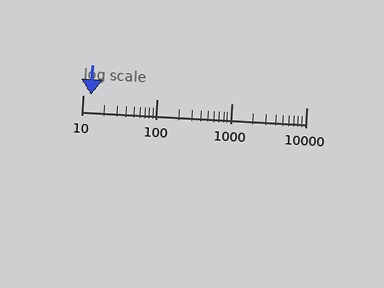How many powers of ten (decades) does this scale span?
The scale spans 3 decades, from 10 to 10000.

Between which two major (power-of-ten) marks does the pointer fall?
The pointer is between 10 and 100.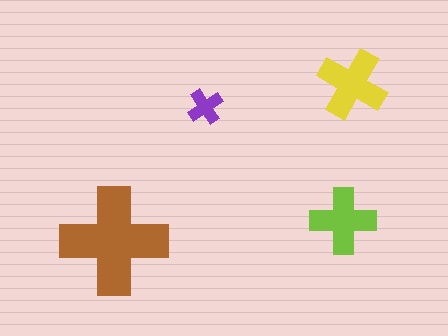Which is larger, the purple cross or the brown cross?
The brown one.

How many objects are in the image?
There are 4 objects in the image.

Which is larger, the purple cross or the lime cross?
The lime one.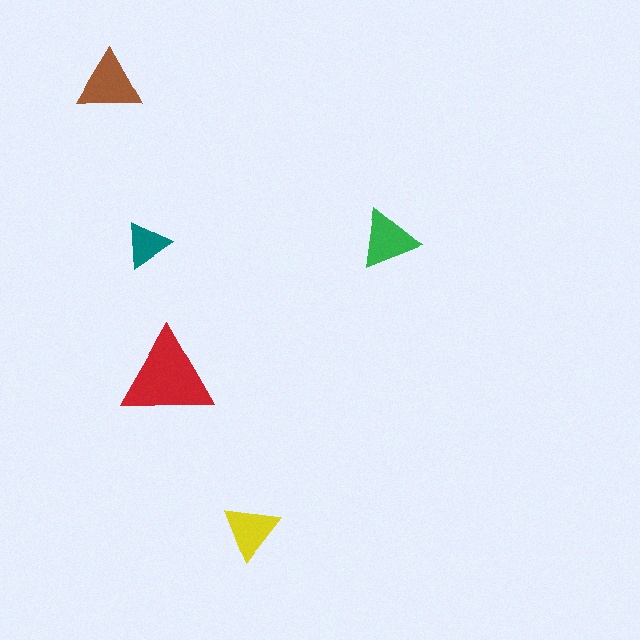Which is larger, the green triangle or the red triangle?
The red one.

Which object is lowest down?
The yellow triangle is bottommost.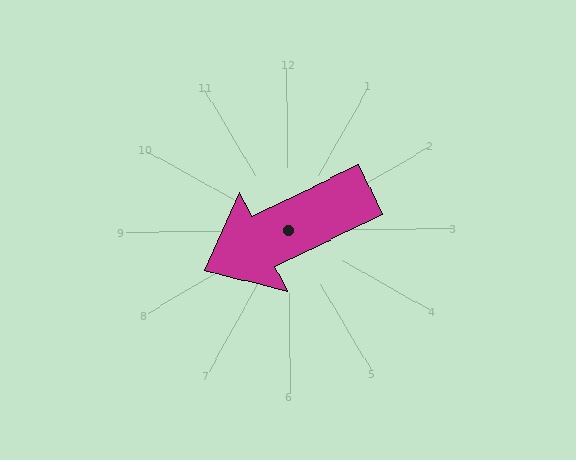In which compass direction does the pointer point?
Southwest.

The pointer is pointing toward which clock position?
Roughly 8 o'clock.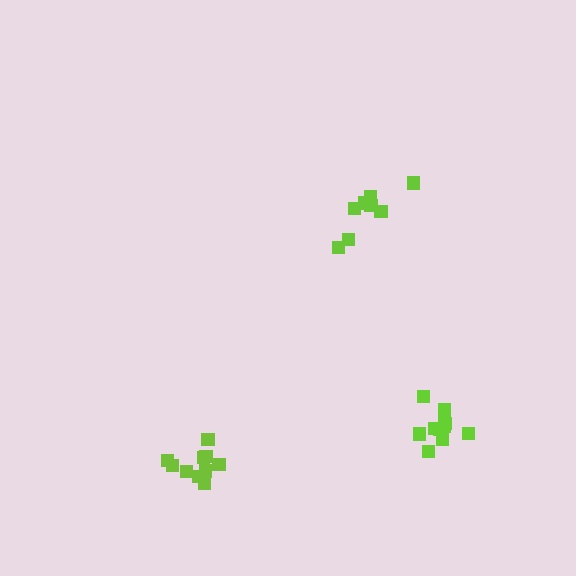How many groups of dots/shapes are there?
There are 3 groups.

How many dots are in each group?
Group 1: 10 dots, Group 2: 8 dots, Group 3: 10 dots (28 total).